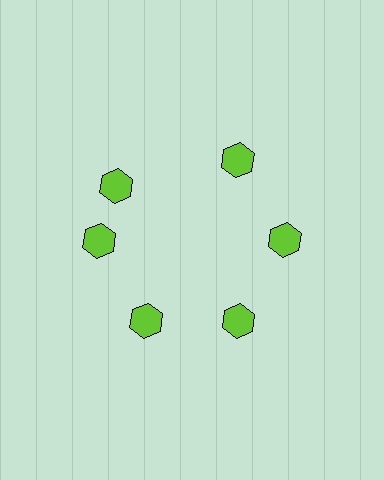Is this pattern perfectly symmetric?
No. The 6 lime hexagons are arranged in a ring, but one element near the 11 o'clock position is rotated out of alignment along the ring, breaking the 6-fold rotational symmetry.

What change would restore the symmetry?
The symmetry would be restored by rotating it back into even spacing with its neighbors so that all 6 hexagons sit at equal angles and equal distance from the center.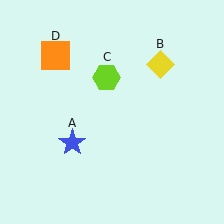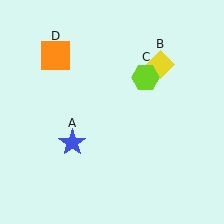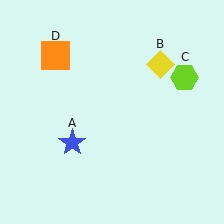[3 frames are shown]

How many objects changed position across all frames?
1 object changed position: lime hexagon (object C).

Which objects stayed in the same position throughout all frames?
Blue star (object A) and yellow diamond (object B) and orange square (object D) remained stationary.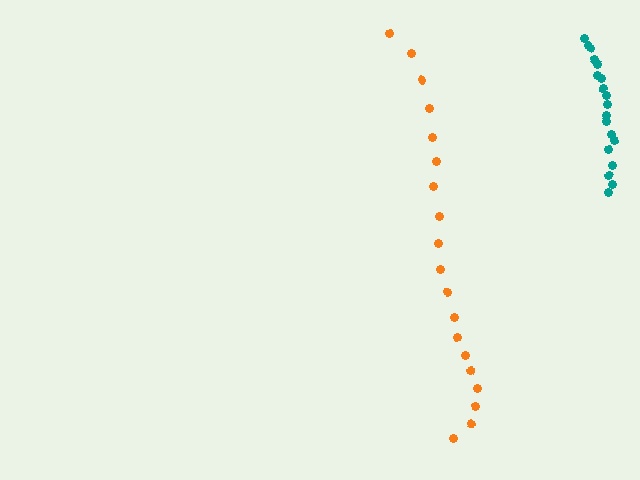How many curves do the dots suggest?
There are 2 distinct paths.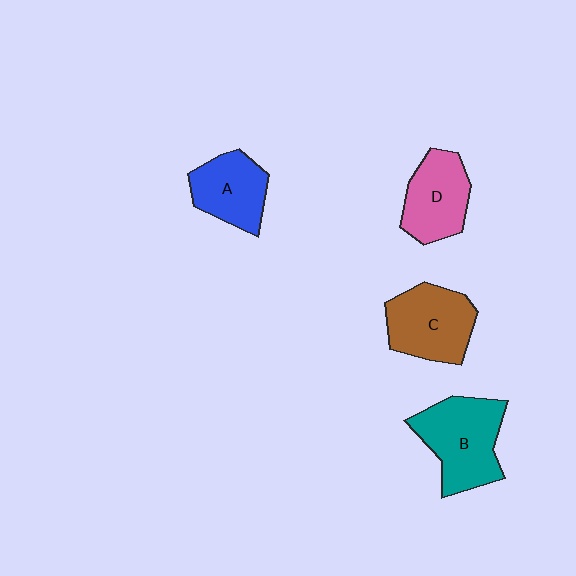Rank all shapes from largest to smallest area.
From largest to smallest: B (teal), C (brown), D (pink), A (blue).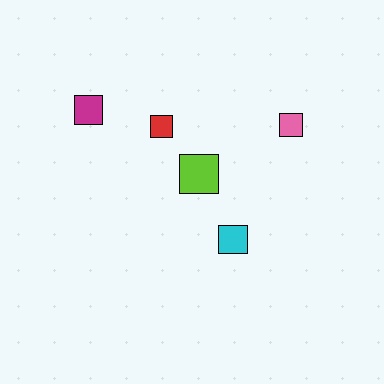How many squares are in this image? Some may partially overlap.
There are 5 squares.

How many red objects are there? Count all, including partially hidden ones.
There is 1 red object.